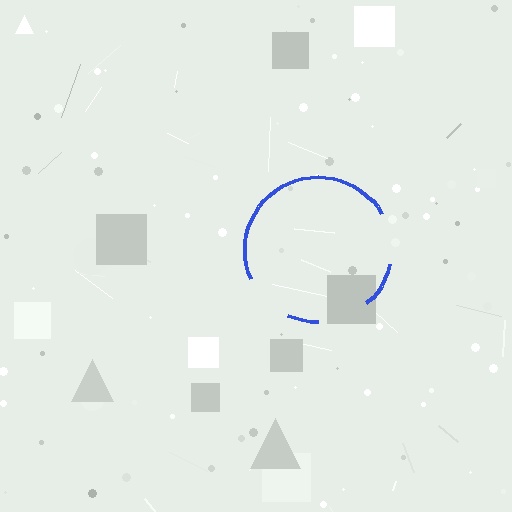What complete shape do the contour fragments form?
The contour fragments form a circle.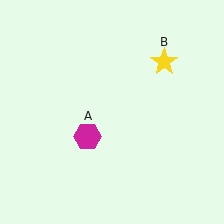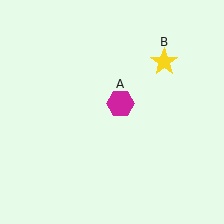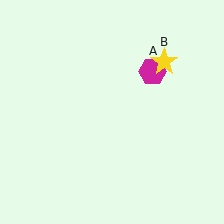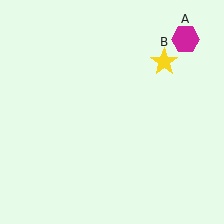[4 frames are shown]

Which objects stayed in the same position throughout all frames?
Yellow star (object B) remained stationary.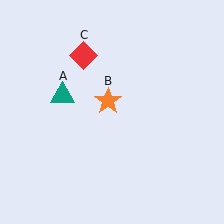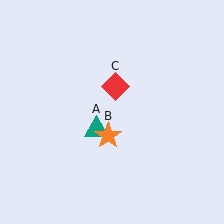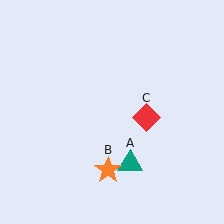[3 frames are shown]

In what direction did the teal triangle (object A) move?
The teal triangle (object A) moved down and to the right.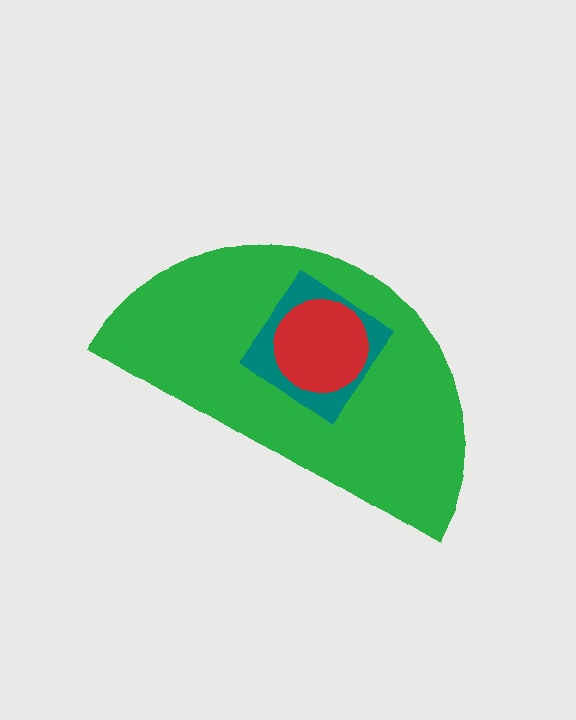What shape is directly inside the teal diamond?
The red circle.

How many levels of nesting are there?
3.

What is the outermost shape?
The green semicircle.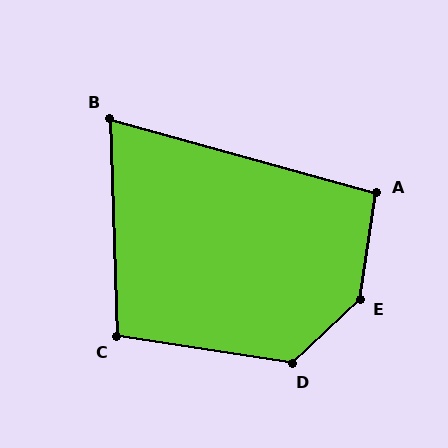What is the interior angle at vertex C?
Approximately 100 degrees (obtuse).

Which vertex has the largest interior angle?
E, at approximately 142 degrees.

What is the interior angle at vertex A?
Approximately 97 degrees (obtuse).